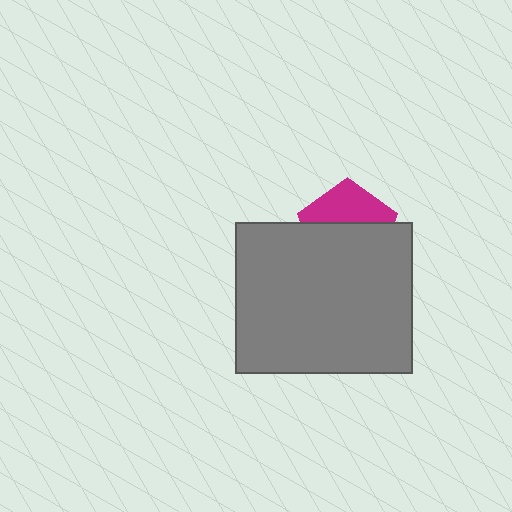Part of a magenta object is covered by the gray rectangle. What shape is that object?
It is a pentagon.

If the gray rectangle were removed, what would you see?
You would see the complete magenta pentagon.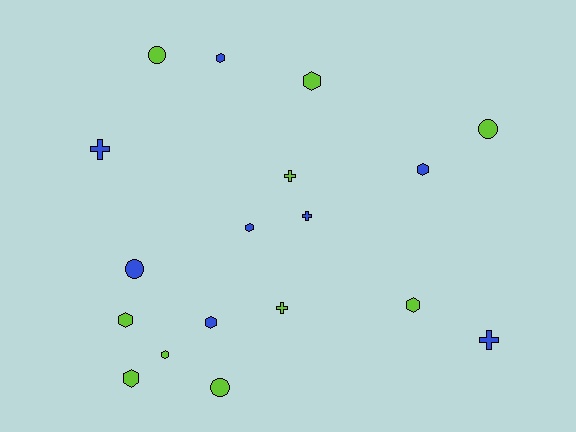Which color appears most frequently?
Lime, with 10 objects.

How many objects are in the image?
There are 18 objects.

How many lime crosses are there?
There are 2 lime crosses.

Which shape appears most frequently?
Hexagon, with 9 objects.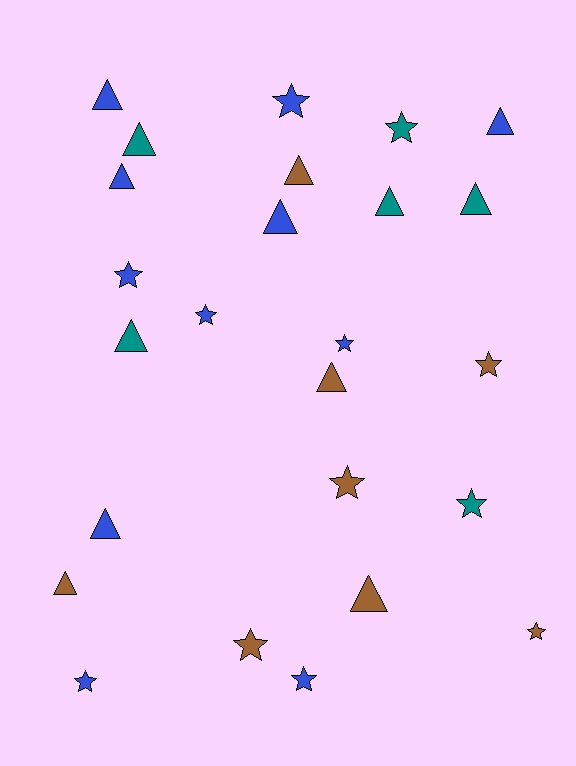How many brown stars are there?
There are 4 brown stars.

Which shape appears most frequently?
Triangle, with 13 objects.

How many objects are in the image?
There are 25 objects.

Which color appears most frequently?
Blue, with 11 objects.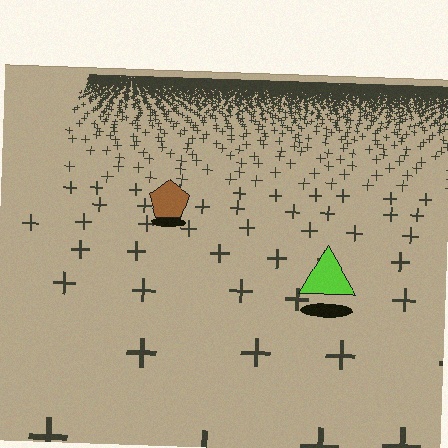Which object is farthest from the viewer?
The brown pentagon is farthest from the viewer. It appears smaller and the ground texture around it is denser.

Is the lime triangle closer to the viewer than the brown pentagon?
Yes. The lime triangle is closer — you can tell from the texture gradient: the ground texture is coarser near it.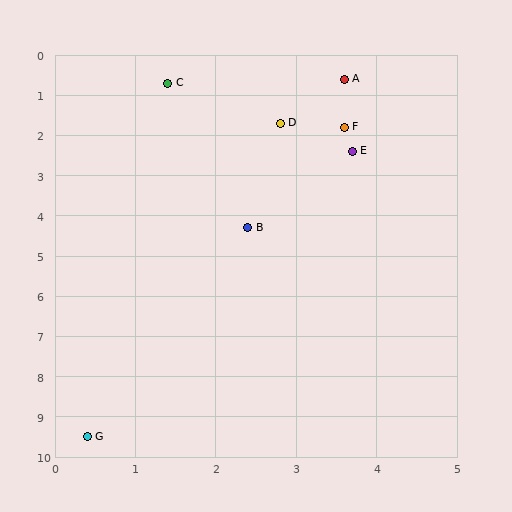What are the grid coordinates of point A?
Point A is at approximately (3.6, 0.6).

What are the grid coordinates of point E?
Point E is at approximately (3.7, 2.4).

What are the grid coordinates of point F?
Point F is at approximately (3.6, 1.8).